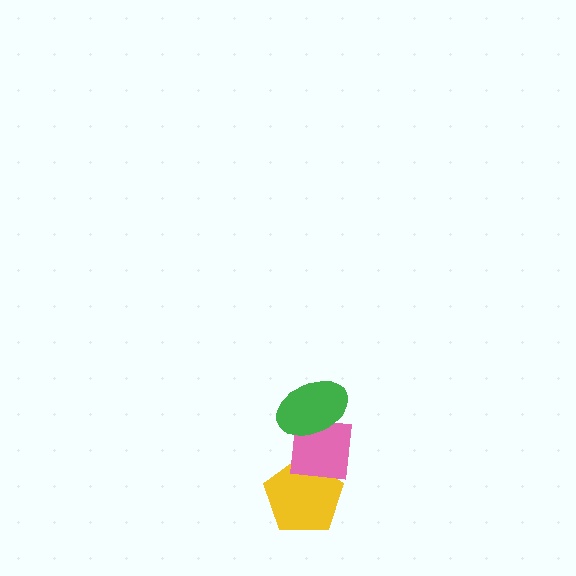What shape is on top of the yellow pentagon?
The pink square is on top of the yellow pentagon.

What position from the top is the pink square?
The pink square is 2nd from the top.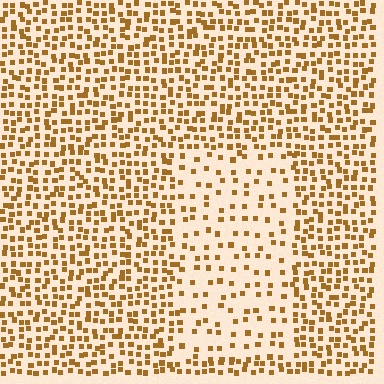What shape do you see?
I see a rectangle.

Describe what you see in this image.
The image contains small brown elements arranged at two different densities. A rectangle-shaped region is visible where the elements are less densely packed than the surrounding area.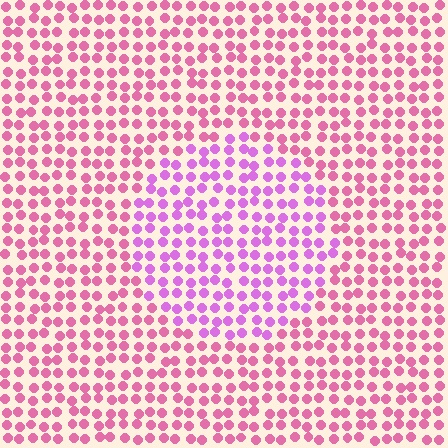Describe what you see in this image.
The image is filled with small pink elements in a uniform arrangement. A circle-shaped region is visible where the elements are tinted to a slightly different hue, forming a subtle color boundary.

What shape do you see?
I see a circle.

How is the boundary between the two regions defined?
The boundary is defined purely by a slight shift in hue (about 35 degrees). Spacing, size, and orientation are identical on both sides.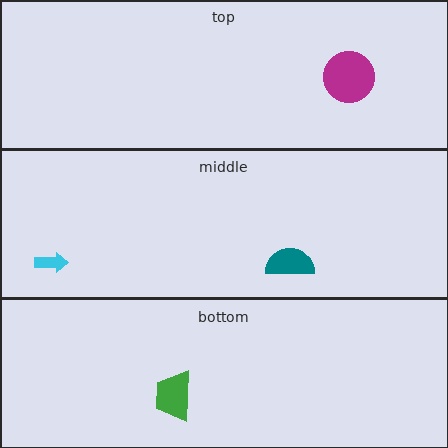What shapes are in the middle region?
The teal semicircle, the cyan arrow.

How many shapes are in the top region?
1.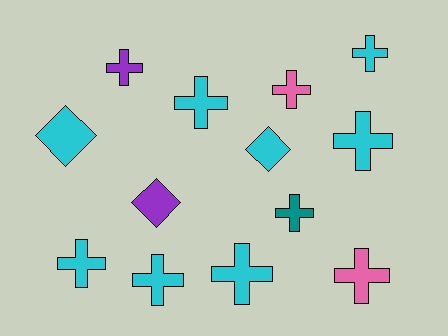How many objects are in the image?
There are 13 objects.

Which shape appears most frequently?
Cross, with 10 objects.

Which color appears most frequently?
Cyan, with 8 objects.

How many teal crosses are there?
There is 1 teal cross.